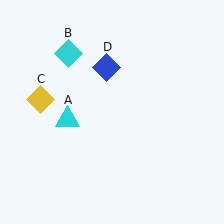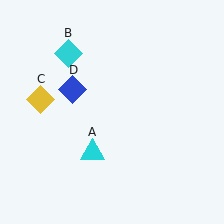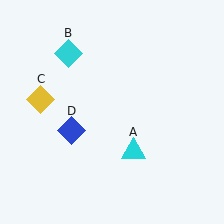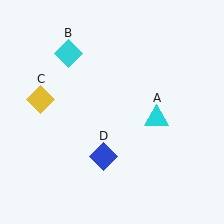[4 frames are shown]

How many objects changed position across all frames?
2 objects changed position: cyan triangle (object A), blue diamond (object D).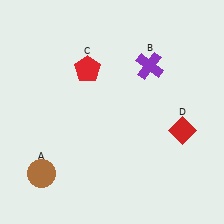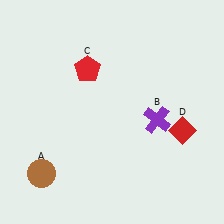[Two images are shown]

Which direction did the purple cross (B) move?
The purple cross (B) moved down.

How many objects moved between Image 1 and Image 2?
1 object moved between the two images.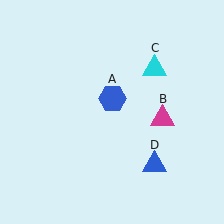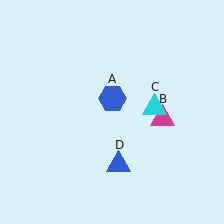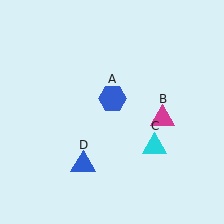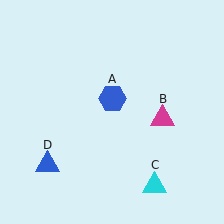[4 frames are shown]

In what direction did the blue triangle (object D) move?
The blue triangle (object D) moved left.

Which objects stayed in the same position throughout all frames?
Blue hexagon (object A) and magenta triangle (object B) remained stationary.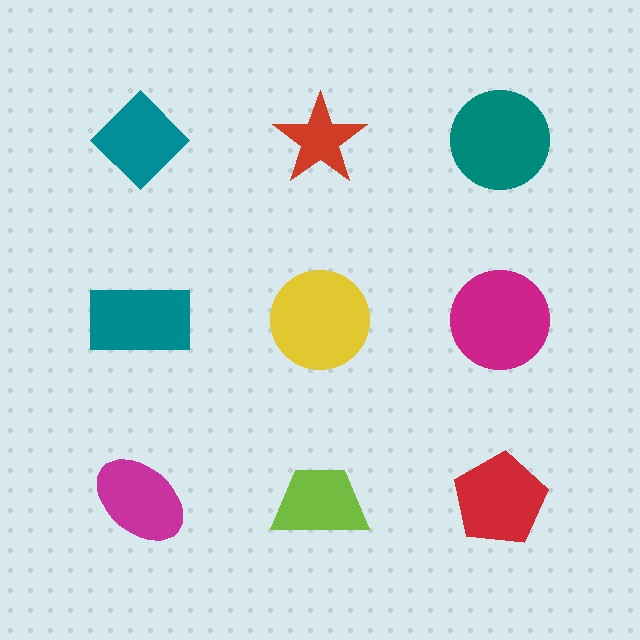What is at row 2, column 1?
A teal rectangle.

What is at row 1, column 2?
A red star.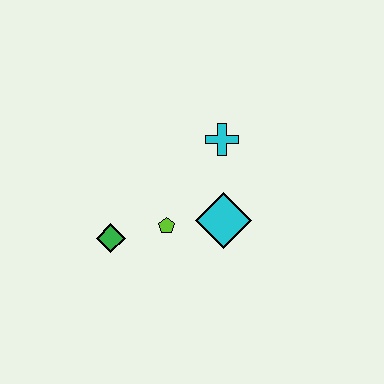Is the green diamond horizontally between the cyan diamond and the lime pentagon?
No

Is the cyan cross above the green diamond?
Yes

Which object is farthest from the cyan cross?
The green diamond is farthest from the cyan cross.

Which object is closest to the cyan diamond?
The lime pentagon is closest to the cyan diamond.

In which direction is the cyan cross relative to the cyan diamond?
The cyan cross is above the cyan diamond.